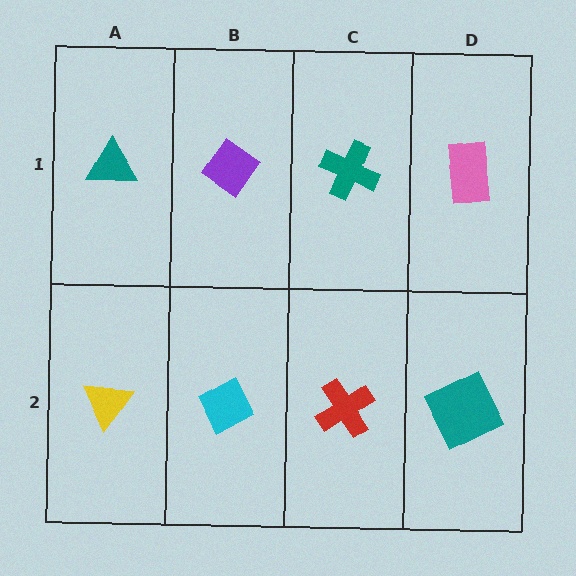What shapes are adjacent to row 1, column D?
A teal square (row 2, column D), a teal cross (row 1, column C).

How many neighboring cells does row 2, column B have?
3.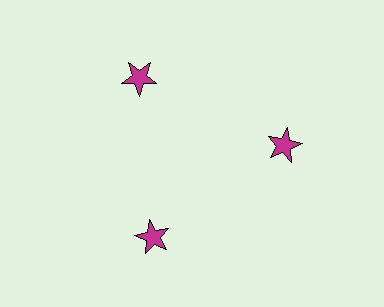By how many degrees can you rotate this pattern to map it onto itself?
The pattern maps onto itself every 120 degrees of rotation.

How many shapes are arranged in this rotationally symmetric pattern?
There are 3 shapes, arranged in 3 groups of 1.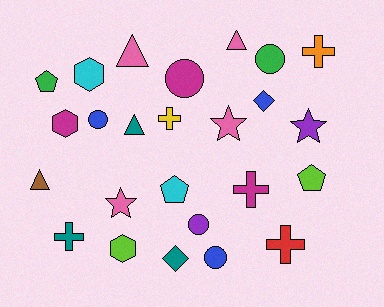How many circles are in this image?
There are 5 circles.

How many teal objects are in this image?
There are 3 teal objects.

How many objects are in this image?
There are 25 objects.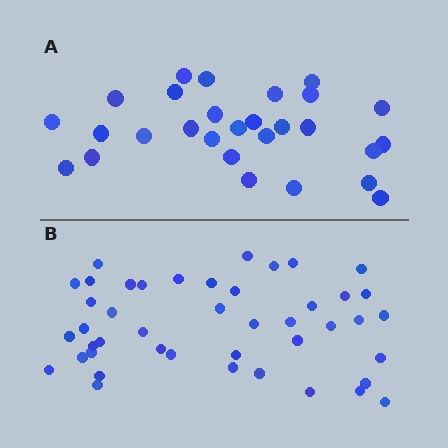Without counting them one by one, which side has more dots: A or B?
Region B (the bottom region) has more dots.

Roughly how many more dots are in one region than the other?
Region B has approximately 15 more dots than region A.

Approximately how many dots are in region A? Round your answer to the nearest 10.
About 30 dots. (The exact count is 28, which rounds to 30.)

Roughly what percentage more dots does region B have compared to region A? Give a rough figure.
About 55% more.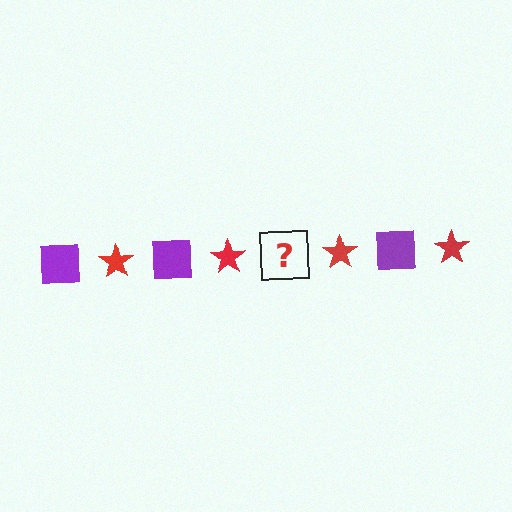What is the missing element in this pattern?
The missing element is a purple square.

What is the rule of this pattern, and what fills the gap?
The rule is that the pattern alternates between purple square and red star. The gap should be filled with a purple square.